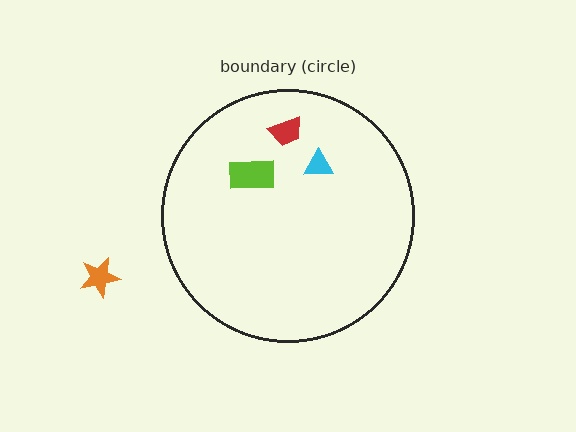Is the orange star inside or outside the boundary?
Outside.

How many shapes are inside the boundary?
3 inside, 1 outside.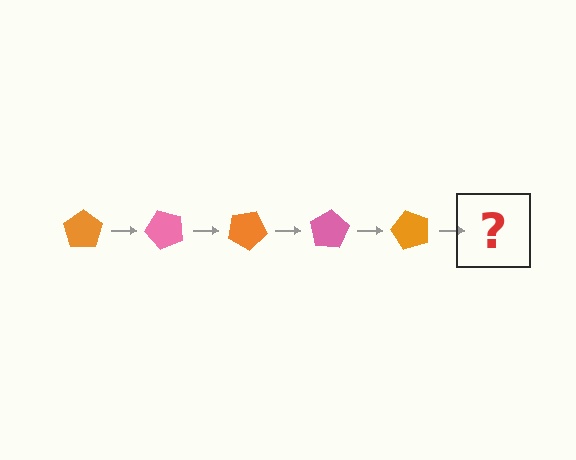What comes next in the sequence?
The next element should be a pink pentagon, rotated 250 degrees from the start.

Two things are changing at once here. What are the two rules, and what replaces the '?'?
The two rules are that it rotates 50 degrees each step and the color cycles through orange and pink. The '?' should be a pink pentagon, rotated 250 degrees from the start.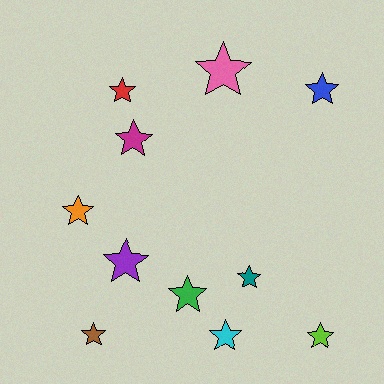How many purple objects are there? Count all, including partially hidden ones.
There is 1 purple object.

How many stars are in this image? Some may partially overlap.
There are 11 stars.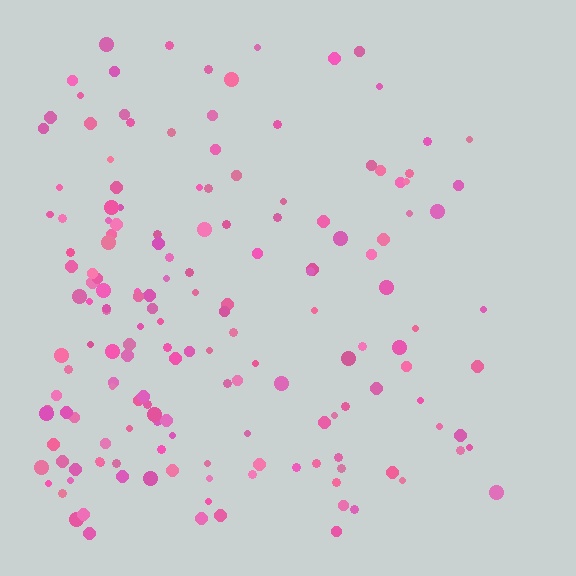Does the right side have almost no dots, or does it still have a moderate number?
Still a moderate number, just noticeably fewer than the left.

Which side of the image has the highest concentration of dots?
The left.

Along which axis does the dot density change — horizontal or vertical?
Horizontal.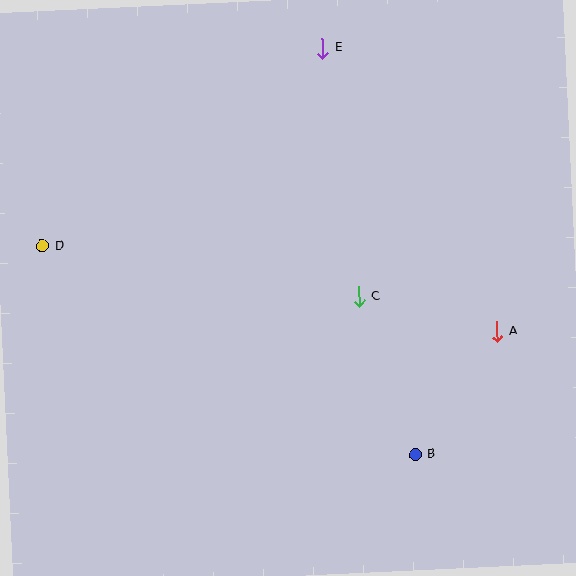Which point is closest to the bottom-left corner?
Point D is closest to the bottom-left corner.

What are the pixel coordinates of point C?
Point C is at (359, 296).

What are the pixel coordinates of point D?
Point D is at (42, 246).